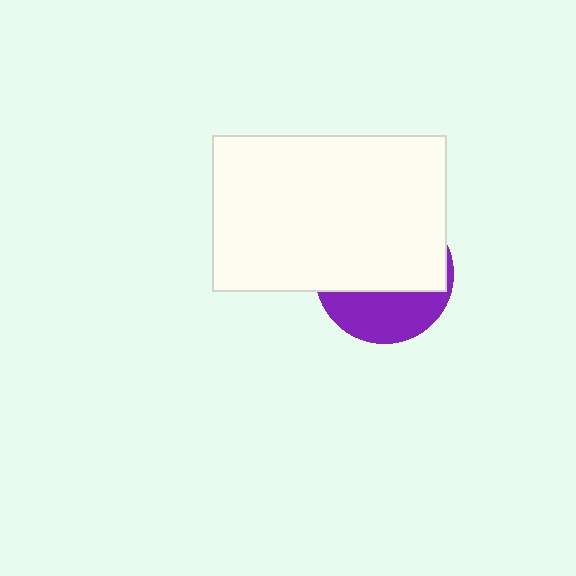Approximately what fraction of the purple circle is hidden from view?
Roughly 64% of the purple circle is hidden behind the white rectangle.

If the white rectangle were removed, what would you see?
You would see the complete purple circle.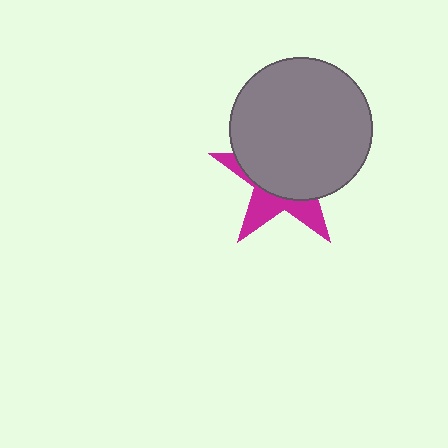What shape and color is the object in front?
The object in front is a gray circle.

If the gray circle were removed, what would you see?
You would see the complete magenta star.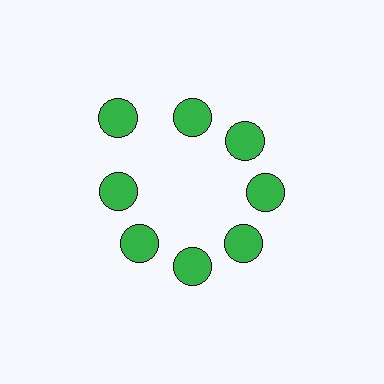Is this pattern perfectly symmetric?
No. The 8 green circles are arranged in a ring, but one element near the 10 o'clock position is pushed outward from the center, breaking the 8-fold rotational symmetry.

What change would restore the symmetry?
The symmetry would be restored by moving it inward, back onto the ring so that all 8 circles sit at equal angles and equal distance from the center.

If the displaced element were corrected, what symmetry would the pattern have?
It would have 8-fold rotational symmetry — the pattern would map onto itself every 45 degrees.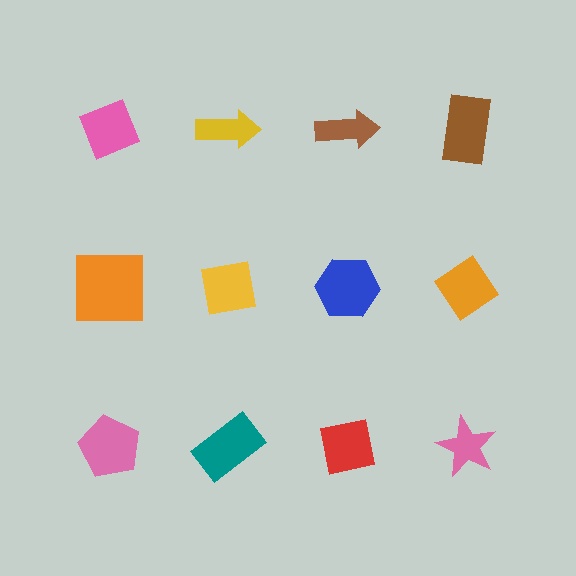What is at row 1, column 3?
A brown arrow.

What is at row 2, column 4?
An orange diamond.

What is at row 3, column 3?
A red square.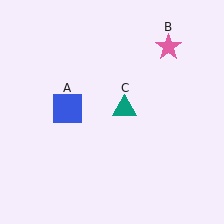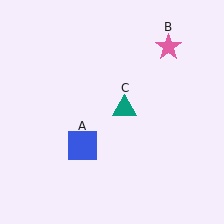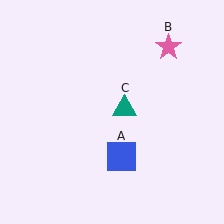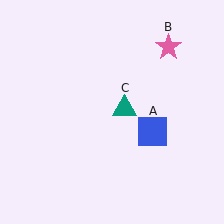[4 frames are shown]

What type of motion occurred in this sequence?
The blue square (object A) rotated counterclockwise around the center of the scene.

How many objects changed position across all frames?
1 object changed position: blue square (object A).